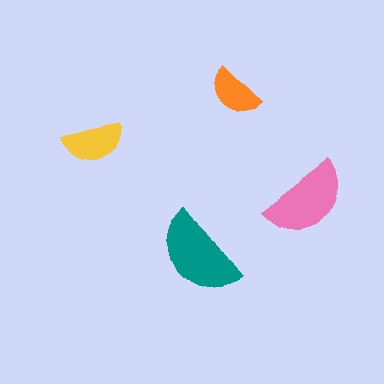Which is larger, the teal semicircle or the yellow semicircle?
The teal one.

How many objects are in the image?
There are 4 objects in the image.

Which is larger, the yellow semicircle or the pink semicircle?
The pink one.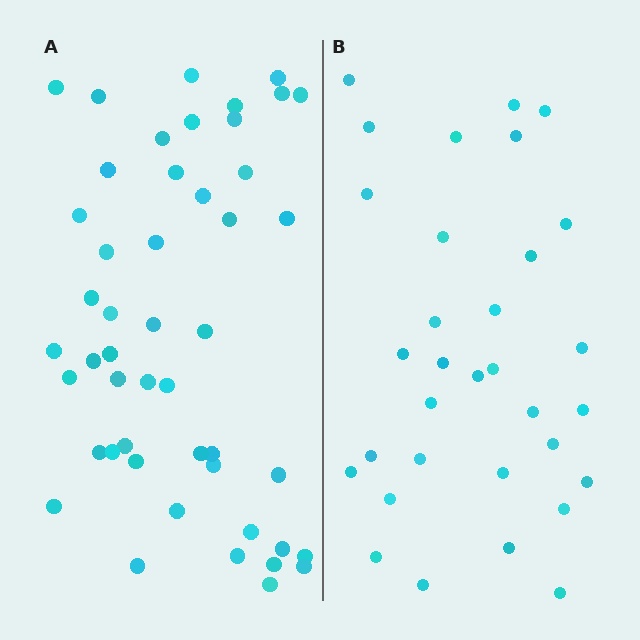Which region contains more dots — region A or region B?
Region A (the left region) has more dots.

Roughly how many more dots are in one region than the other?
Region A has approximately 15 more dots than region B.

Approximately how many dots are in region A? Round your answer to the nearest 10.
About 50 dots. (The exact count is 48, which rounds to 50.)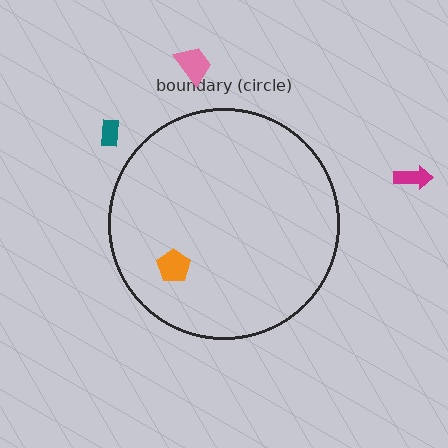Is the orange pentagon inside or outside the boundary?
Inside.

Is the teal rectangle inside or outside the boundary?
Outside.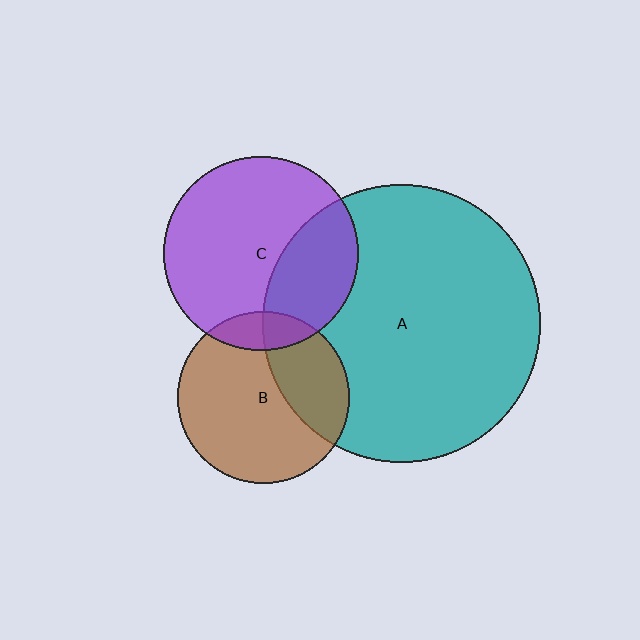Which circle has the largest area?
Circle A (teal).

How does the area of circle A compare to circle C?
Approximately 2.0 times.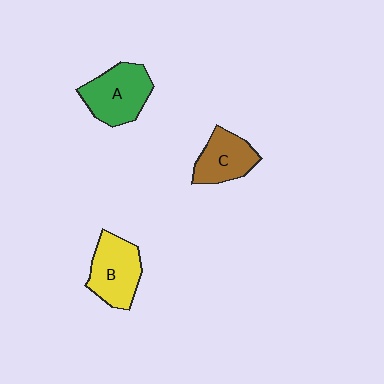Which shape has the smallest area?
Shape C (brown).